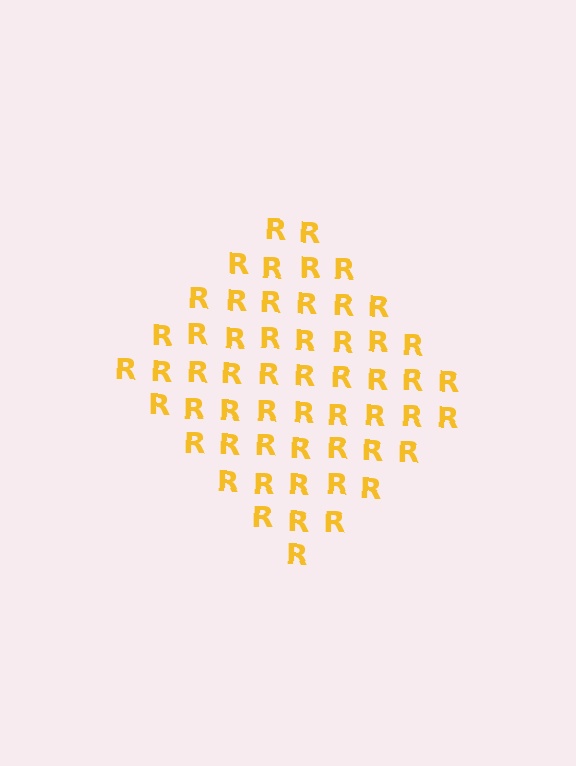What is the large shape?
The large shape is a diamond.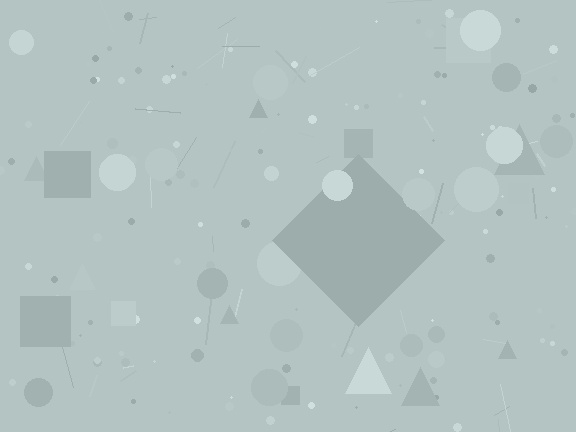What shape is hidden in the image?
A diamond is hidden in the image.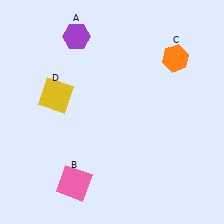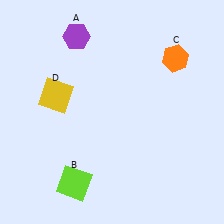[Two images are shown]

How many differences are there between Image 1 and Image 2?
There is 1 difference between the two images.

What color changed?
The square (B) changed from pink in Image 1 to lime in Image 2.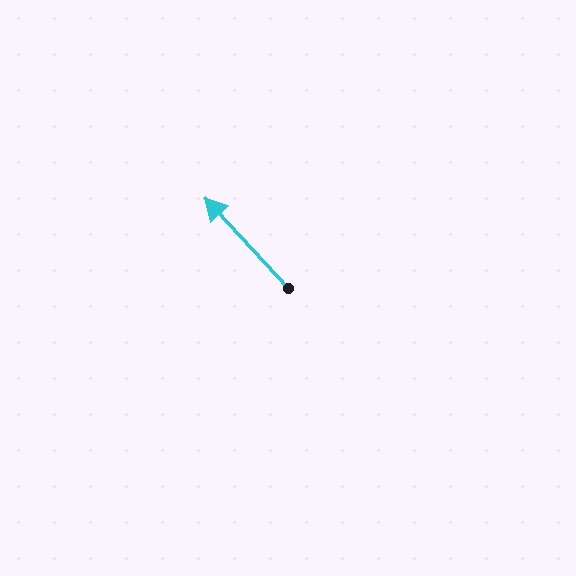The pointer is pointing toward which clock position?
Roughly 11 o'clock.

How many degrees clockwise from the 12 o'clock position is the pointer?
Approximately 317 degrees.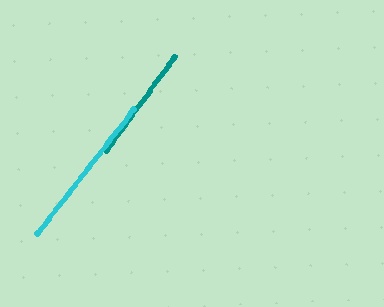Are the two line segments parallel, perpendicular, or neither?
Parallel — their directions differ by only 1.8°.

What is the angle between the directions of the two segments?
Approximately 2 degrees.